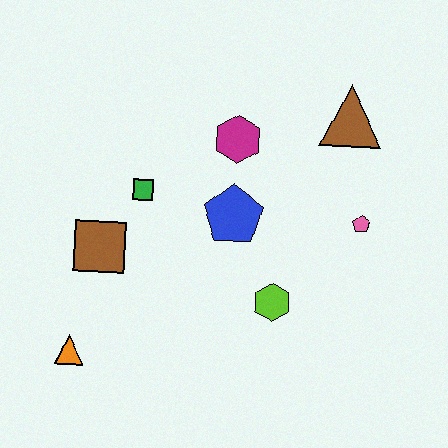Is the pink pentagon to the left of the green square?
No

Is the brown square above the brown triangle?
No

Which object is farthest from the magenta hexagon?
The orange triangle is farthest from the magenta hexagon.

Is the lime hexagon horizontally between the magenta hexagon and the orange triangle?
No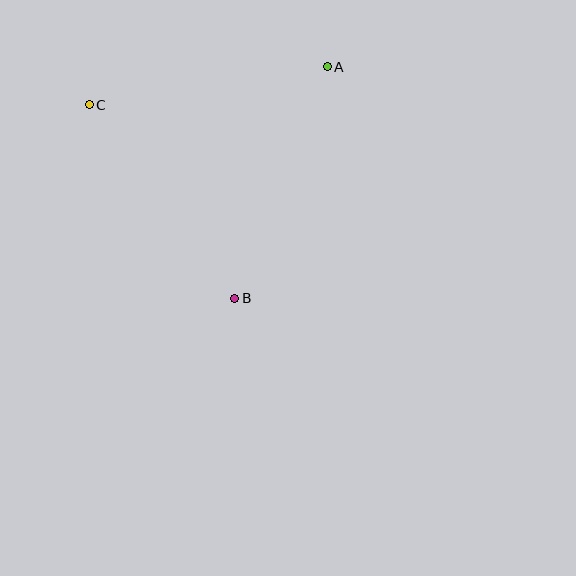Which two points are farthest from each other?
Points A and B are farthest from each other.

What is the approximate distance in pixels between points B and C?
The distance between B and C is approximately 242 pixels.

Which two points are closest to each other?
Points A and C are closest to each other.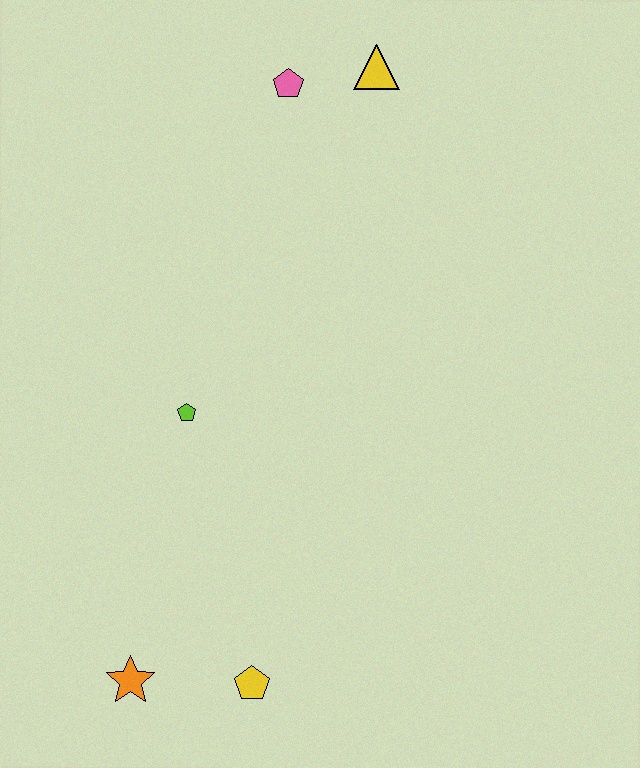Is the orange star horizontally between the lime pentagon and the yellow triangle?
No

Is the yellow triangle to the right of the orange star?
Yes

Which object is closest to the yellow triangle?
The pink pentagon is closest to the yellow triangle.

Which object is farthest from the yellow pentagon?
The yellow triangle is farthest from the yellow pentagon.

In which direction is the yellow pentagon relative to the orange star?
The yellow pentagon is to the right of the orange star.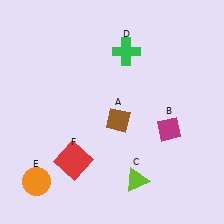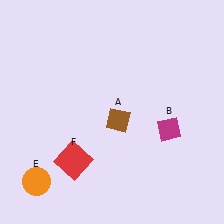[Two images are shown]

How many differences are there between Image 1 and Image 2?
There are 2 differences between the two images.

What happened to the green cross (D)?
The green cross (D) was removed in Image 2. It was in the top-right area of Image 1.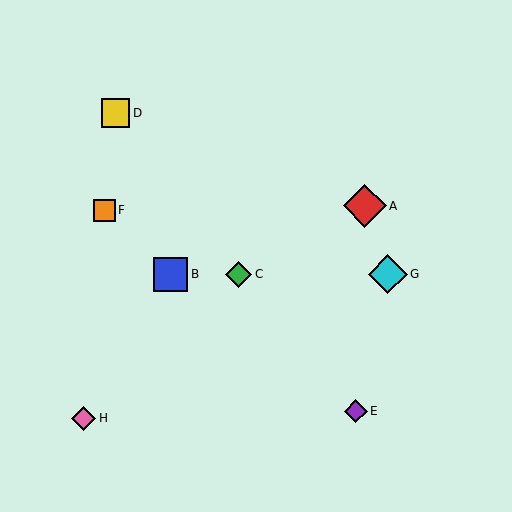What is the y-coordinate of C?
Object C is at y≈274.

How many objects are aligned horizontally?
3 objects (B, C, G) are aligned horizontally.